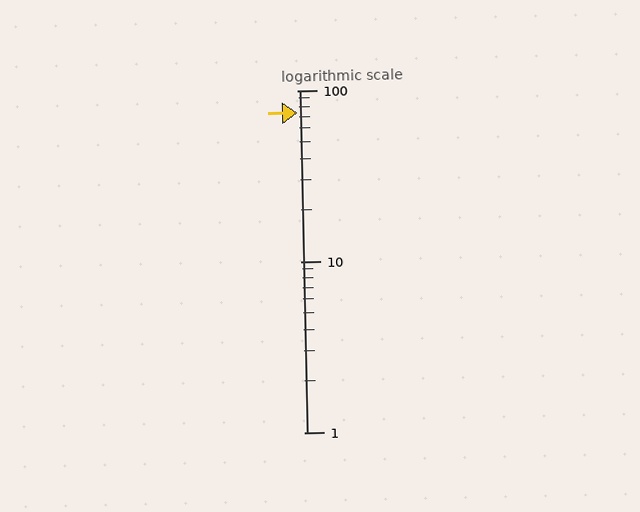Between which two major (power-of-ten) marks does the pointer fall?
The pointer is between 10 and 100.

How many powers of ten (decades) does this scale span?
The scale spans 2 decades, from 1 to 100.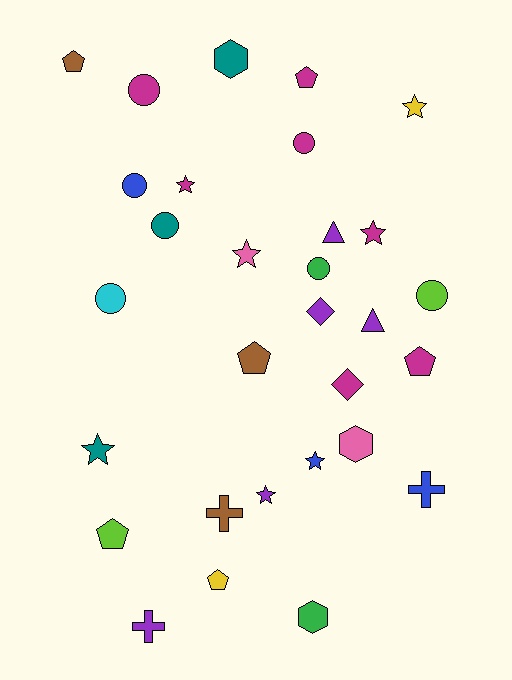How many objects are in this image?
There are 30 objects.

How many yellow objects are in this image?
There are 2 yellow objects.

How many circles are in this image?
There are 7 circles.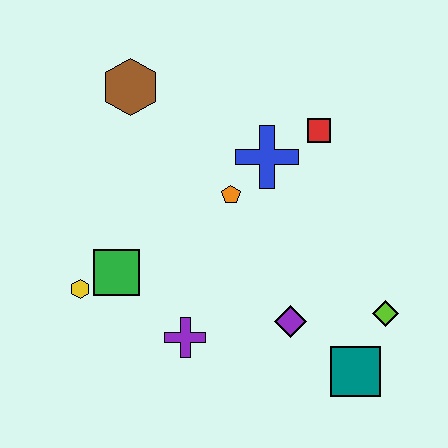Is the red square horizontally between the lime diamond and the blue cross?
Yes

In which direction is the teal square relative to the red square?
The teal square is below the red square.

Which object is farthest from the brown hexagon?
The teal square is farthest from the brown hexagon.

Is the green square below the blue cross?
Yes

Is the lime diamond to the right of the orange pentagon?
Yes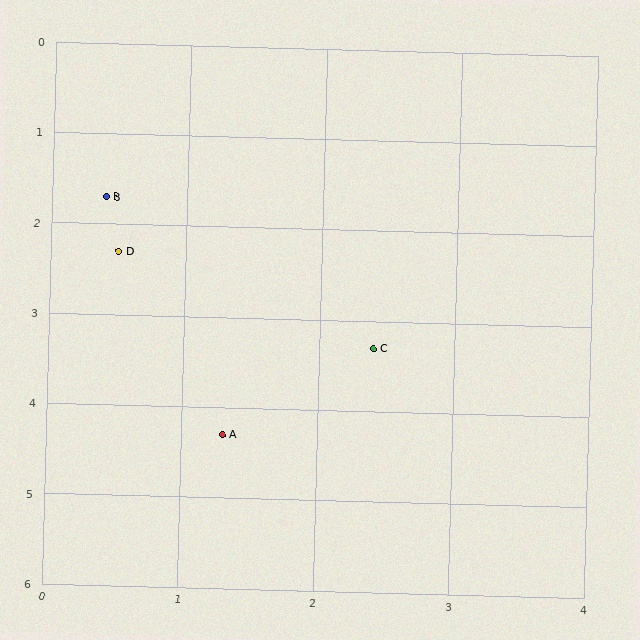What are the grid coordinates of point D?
Point D is at approximately (0.5, 2.3).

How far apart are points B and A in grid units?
Points B and A are about 2.8 grid units apart.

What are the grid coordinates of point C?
Point C is at approximately (2.4, 3.3).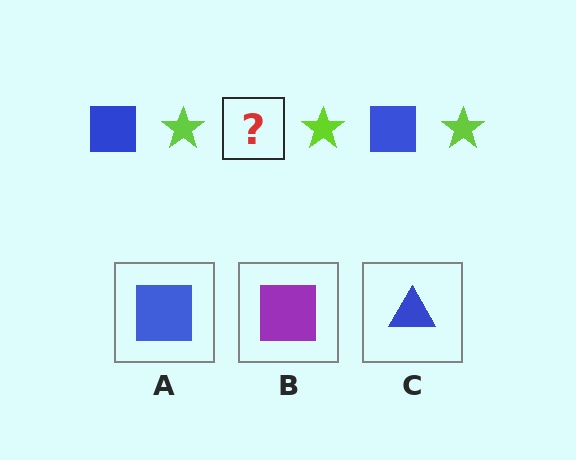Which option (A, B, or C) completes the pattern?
A.